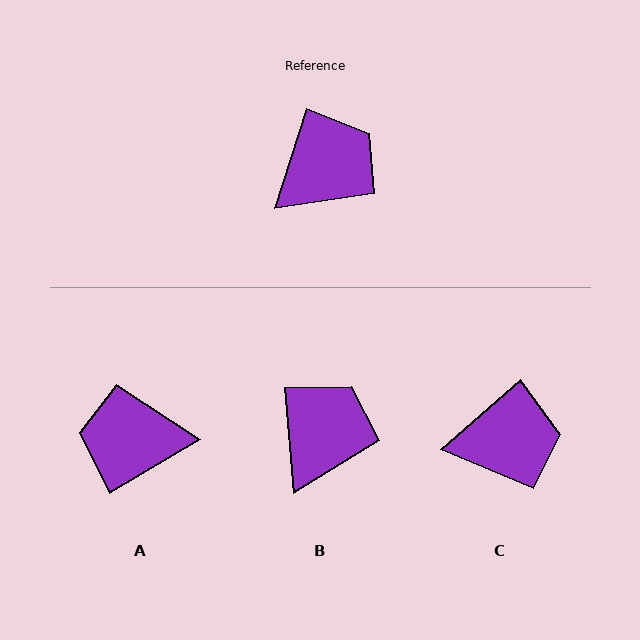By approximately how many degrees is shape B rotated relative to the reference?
Approximately 23 degrees counter-clockwise.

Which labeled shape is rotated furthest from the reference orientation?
A, about 138 degrees away.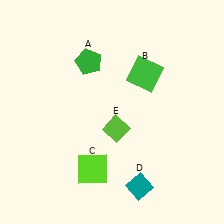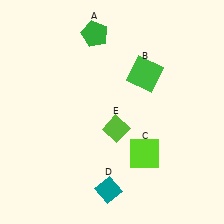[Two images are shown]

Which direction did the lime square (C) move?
The lime square (C) moved right.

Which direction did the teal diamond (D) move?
The teal diamond (D) moved left.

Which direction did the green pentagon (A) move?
The green pentagon (A) moved up.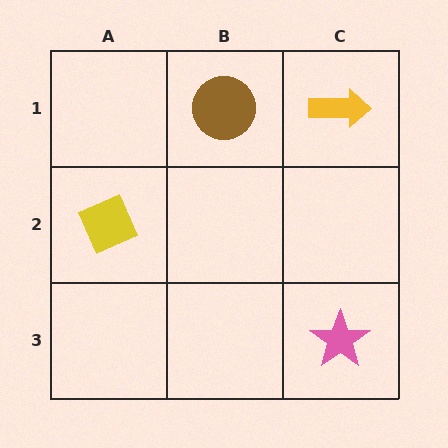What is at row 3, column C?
A pink star.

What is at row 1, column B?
A brown circle.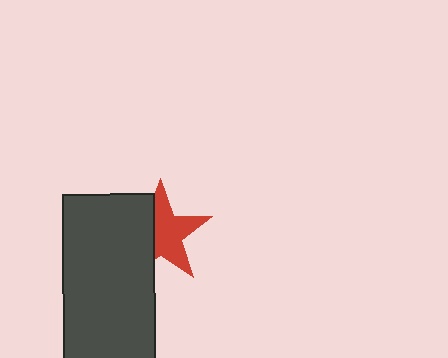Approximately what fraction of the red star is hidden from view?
Roughly 40% of the red star is hidden behind the dark gray rectangle.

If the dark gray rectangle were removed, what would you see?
You would see the complete red star.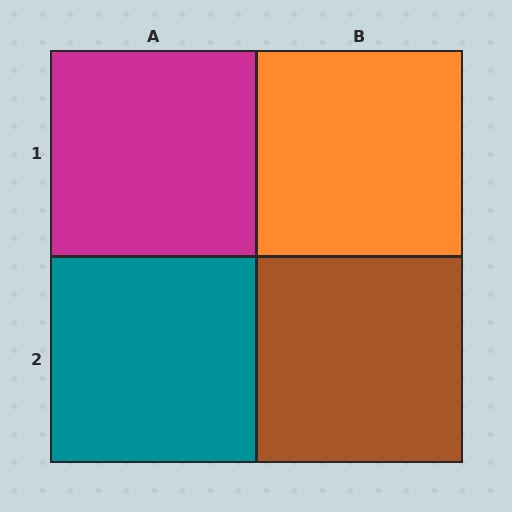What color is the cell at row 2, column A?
Teal.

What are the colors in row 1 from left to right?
Magenta, orange.